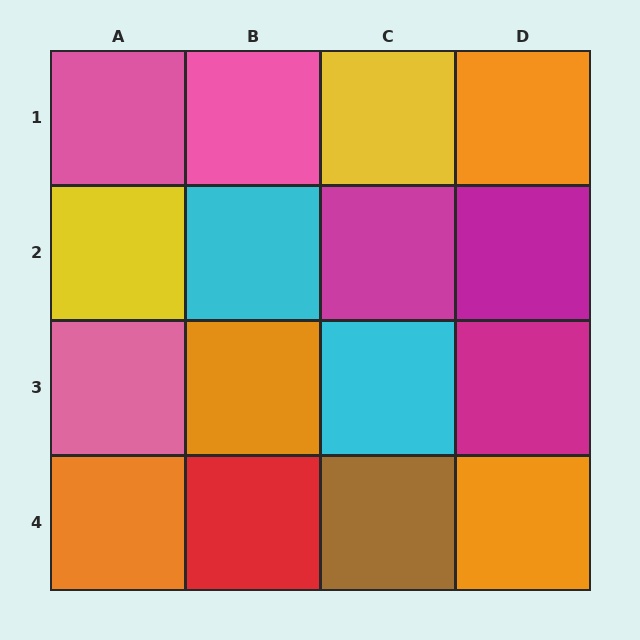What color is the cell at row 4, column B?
Red.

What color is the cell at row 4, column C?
Brown.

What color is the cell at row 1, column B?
Pink.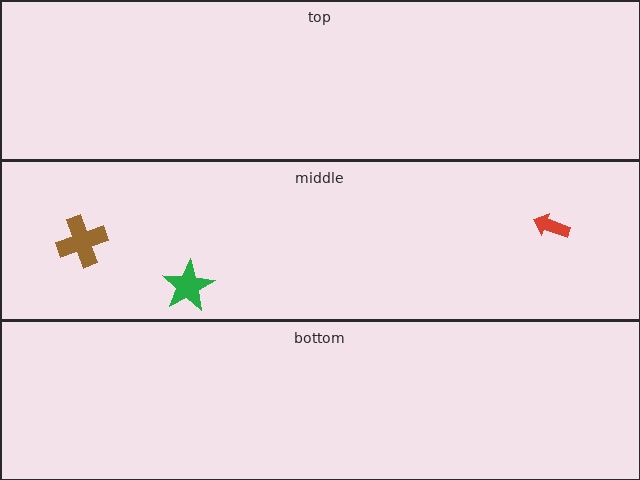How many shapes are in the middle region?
3.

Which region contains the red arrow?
The middle region.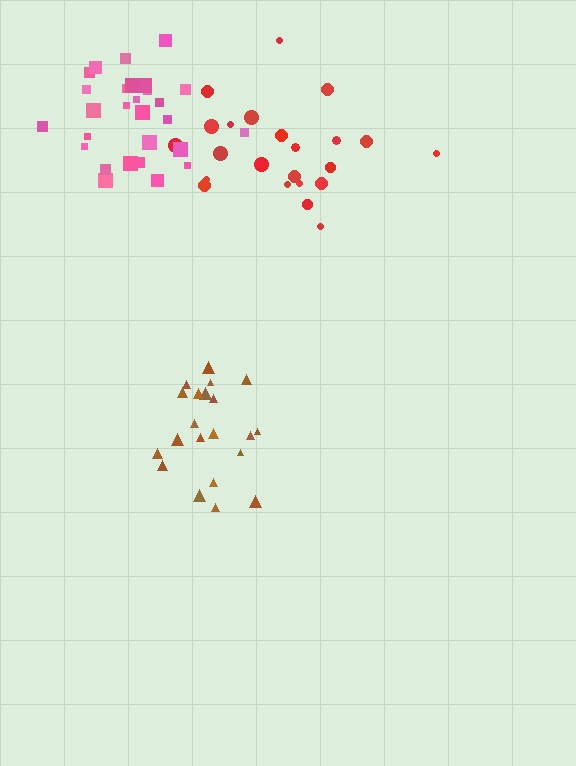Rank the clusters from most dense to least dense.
pink, brown, red.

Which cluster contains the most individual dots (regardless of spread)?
Pink (28).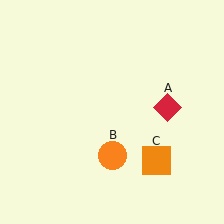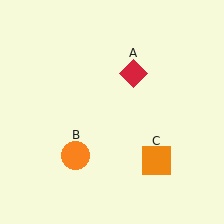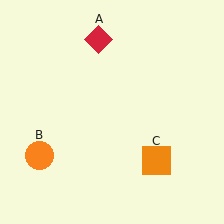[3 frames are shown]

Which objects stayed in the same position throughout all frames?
Orange square (object C) remained stationary.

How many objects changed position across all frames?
2 objects changed position: red diamond (object A), orange circle (object B).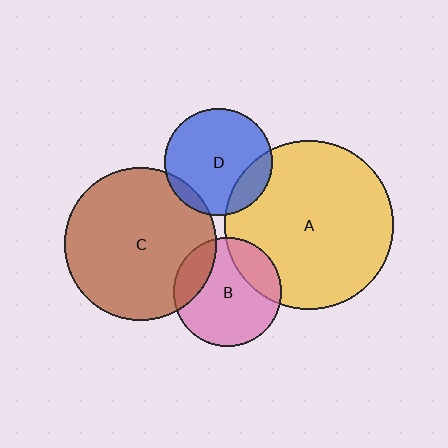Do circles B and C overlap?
Yes.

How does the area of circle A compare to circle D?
Approximately 2.5 times.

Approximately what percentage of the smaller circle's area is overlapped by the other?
Approximately 20%.